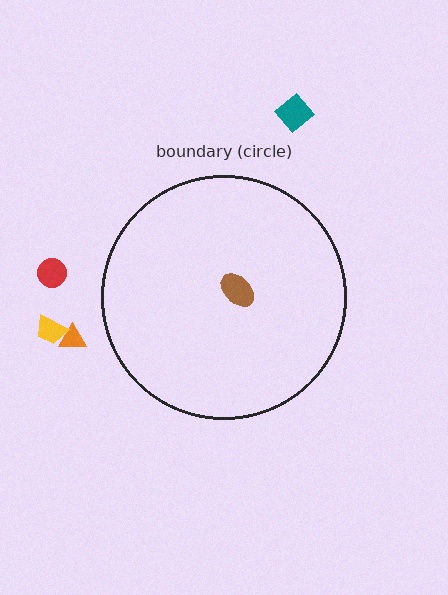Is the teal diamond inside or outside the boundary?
Outside.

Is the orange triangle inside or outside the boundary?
Outside.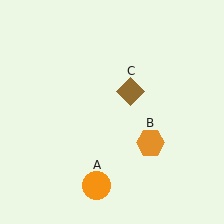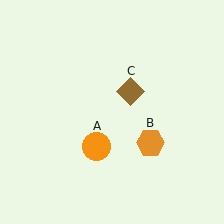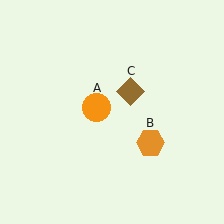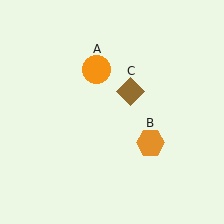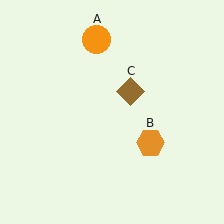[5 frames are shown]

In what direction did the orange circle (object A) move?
The orange circle (object A) moved up.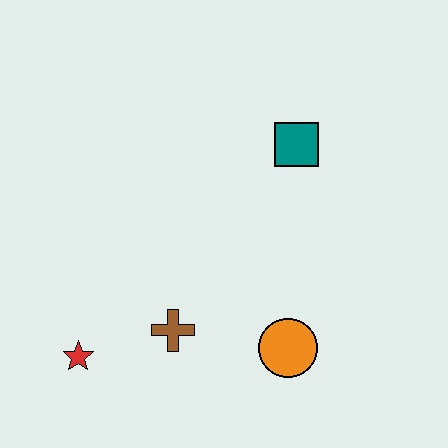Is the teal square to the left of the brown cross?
No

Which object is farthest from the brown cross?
The teal square is farthest from the brown cross.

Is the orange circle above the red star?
Yes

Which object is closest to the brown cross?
The red star is closest to the brown cross.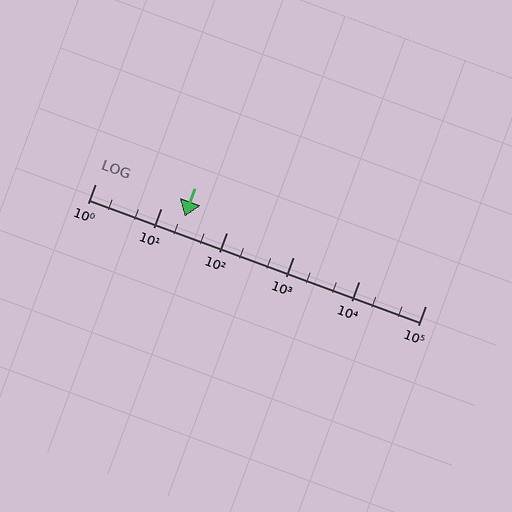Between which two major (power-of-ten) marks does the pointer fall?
The pointer is between 10 and 100.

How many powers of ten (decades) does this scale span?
The scale spans 5 decades, from 1 to 100000.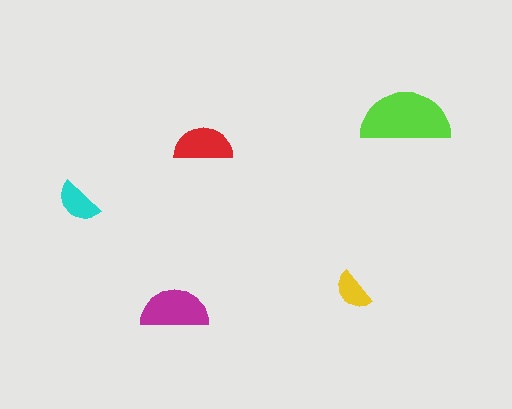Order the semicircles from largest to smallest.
the lime one, the magenta one, the red one, the cyan one, the yellow one.